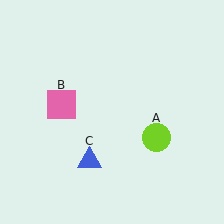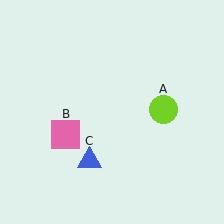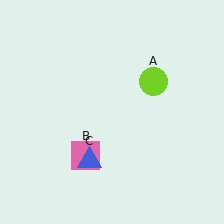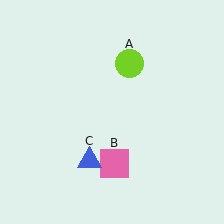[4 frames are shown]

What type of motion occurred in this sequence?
The lime circle (object A), pink square (object B) rotated counterclockwise around the center of the scene.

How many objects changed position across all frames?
2 objects changed position: lime circle (object A), pink square (object B).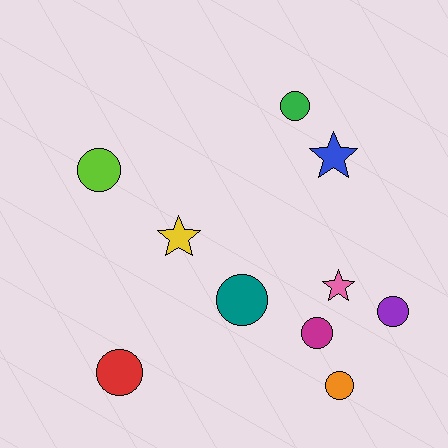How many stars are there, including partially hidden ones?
There are 3 stars.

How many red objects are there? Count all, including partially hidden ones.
There is 1 red object.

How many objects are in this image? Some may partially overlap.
There are 10 objects.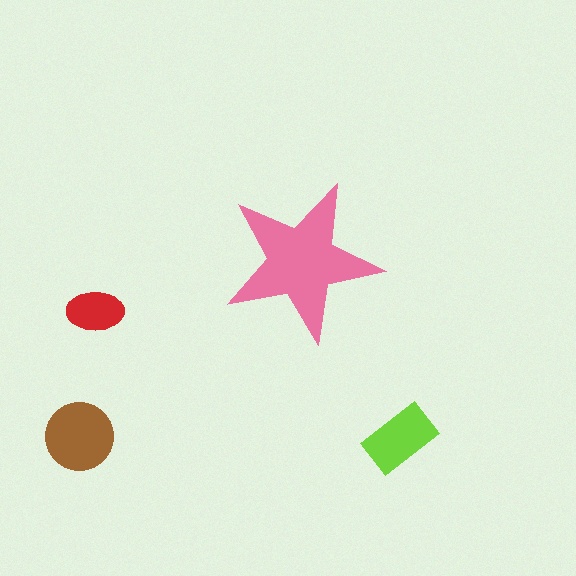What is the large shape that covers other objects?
A pink star.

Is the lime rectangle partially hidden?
No, the lime rectangle is fully visible.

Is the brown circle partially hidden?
No, the brown circle is fully visible.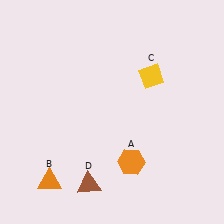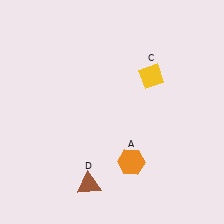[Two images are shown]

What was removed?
The orange triangle (B) was removed in Image 2.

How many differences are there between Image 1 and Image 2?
There is 1 difference between the two images.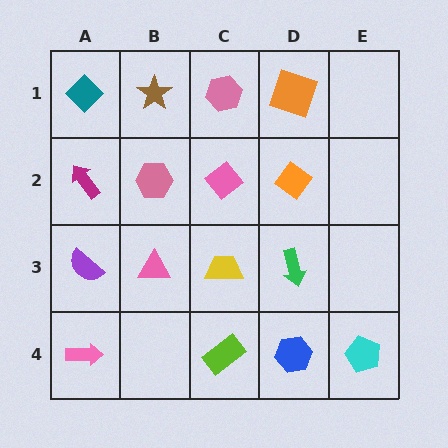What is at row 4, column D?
A blue hexagon.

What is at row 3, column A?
A purple semicircle.